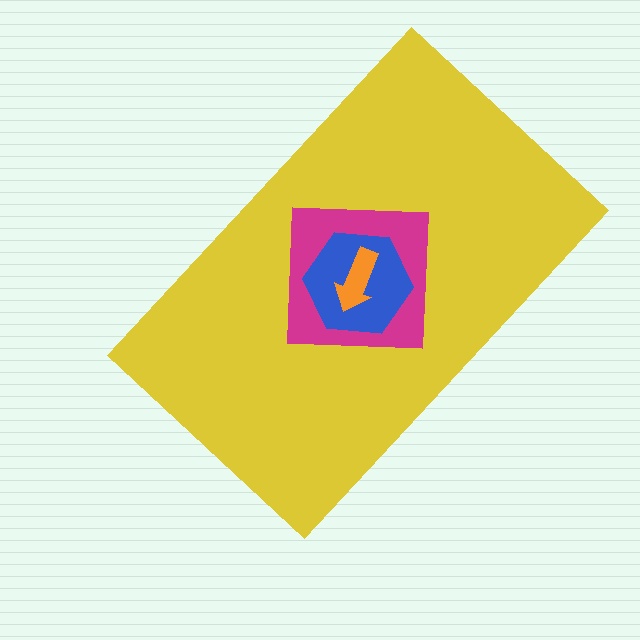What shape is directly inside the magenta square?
The blue hexagon.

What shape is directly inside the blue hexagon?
The orange arrow.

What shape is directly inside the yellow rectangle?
The magenta square.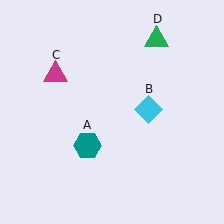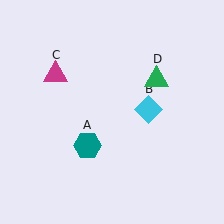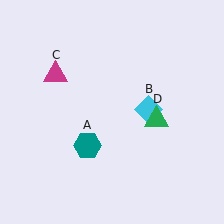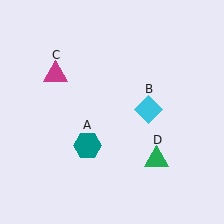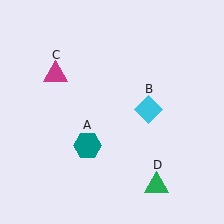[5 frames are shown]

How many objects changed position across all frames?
1 object changed position: green triangle (object D).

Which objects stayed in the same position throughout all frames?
Teal hexagon (object A) and cyan diamond (object B) and magenta triangle (object C) remained stationary.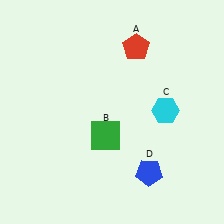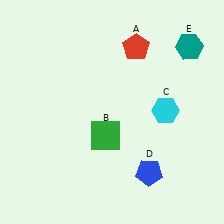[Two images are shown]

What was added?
A teal hexagon (E) was added in Image 2.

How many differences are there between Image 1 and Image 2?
There is 1 difference between the two images.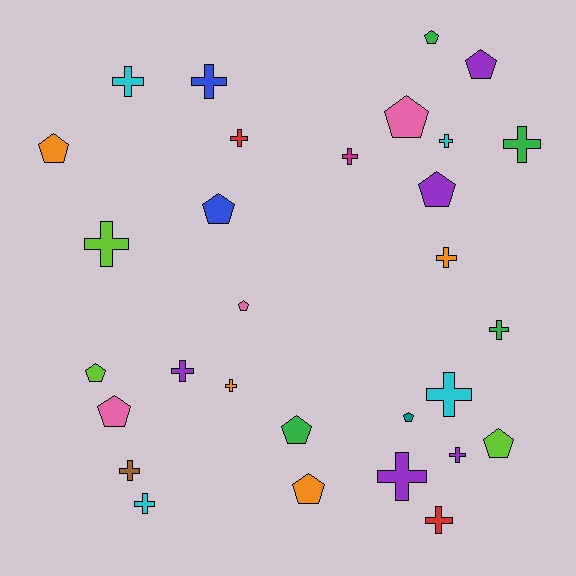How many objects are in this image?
There are 30 objects.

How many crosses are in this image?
There are 17 crosses.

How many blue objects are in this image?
There are 2 blue objects.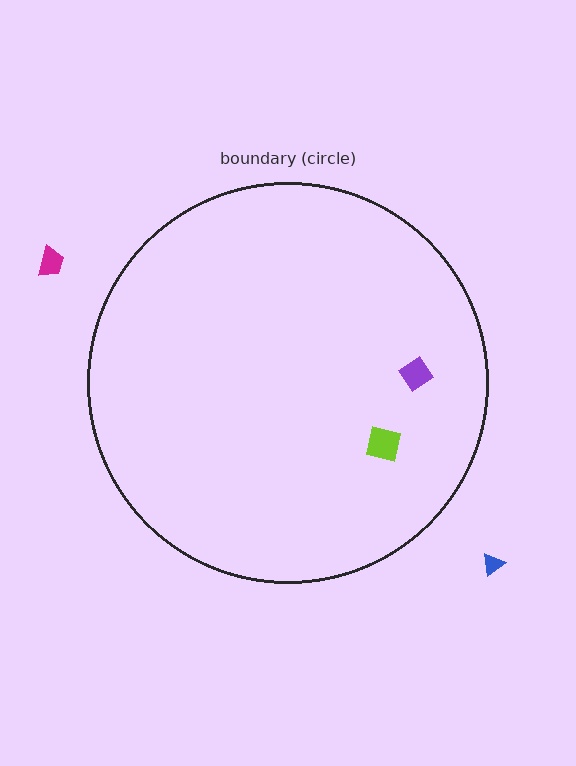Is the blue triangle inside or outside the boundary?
Outside.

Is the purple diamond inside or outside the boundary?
Inside.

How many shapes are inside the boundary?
2 inside, 2 outside.